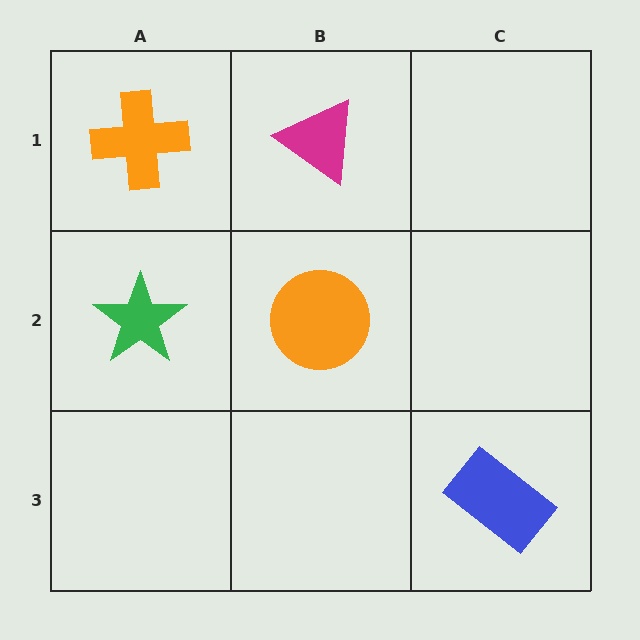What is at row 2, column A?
A green star.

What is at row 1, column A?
An orange cross.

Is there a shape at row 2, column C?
No, that cell is empty.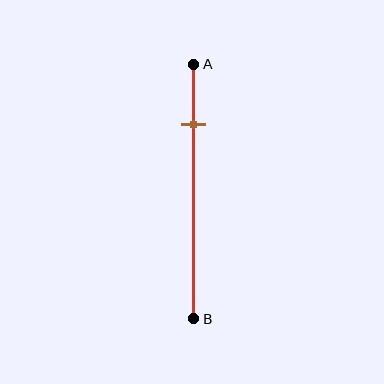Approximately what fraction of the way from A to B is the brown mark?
The brown mark is approximately 25% of the way from A to B.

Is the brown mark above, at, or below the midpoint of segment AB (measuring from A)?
The brown mark is above the midpoint of segment AB.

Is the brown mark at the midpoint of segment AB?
No, the mark is at about 25% from A, not at the 50% midpoint.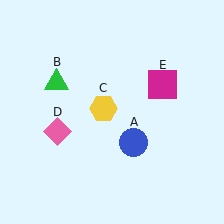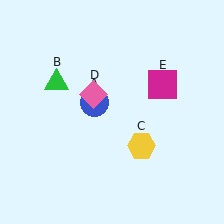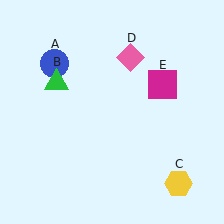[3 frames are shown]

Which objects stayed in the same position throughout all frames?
Green triangle (object B) and magenta square (object E) remained stationary.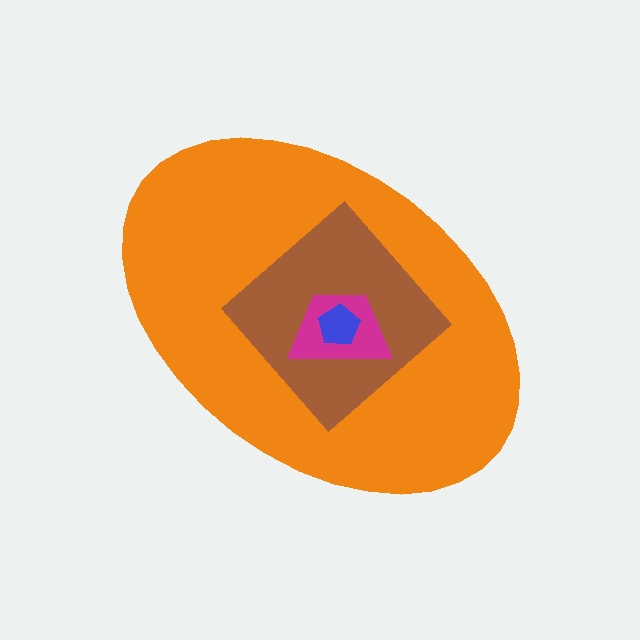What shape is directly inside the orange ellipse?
The brown diamond.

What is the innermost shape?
The blue pentagon.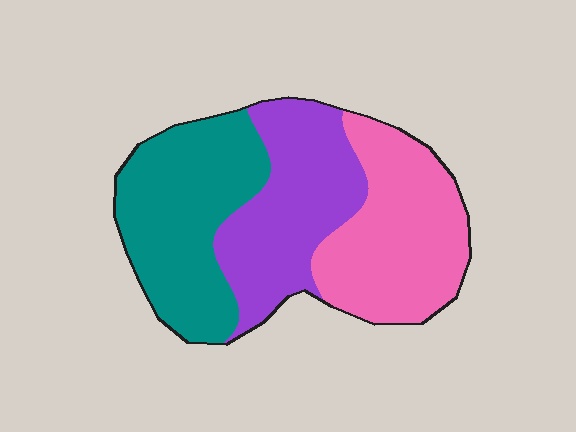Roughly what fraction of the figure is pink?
Pink takes up between a quarter and a half of the figure.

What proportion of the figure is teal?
Teal takes up between a third and a half of the figure.